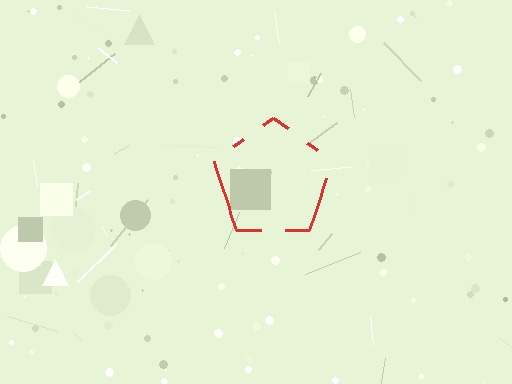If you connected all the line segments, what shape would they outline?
They would outline a pentagon.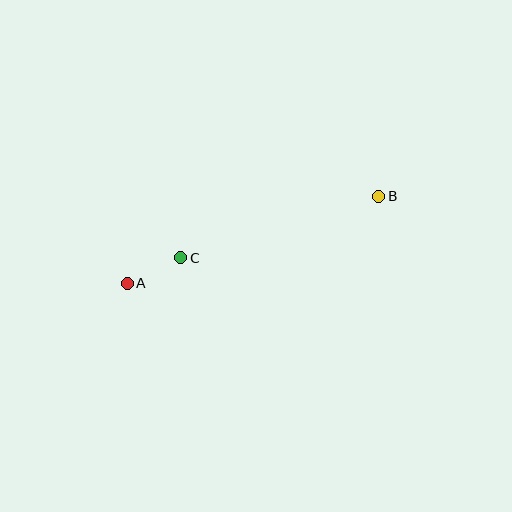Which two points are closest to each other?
Points A and C are closest to each other.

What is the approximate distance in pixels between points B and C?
The distance between B and C is approximately 207 pixels.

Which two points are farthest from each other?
Points A and B are farthest from each other.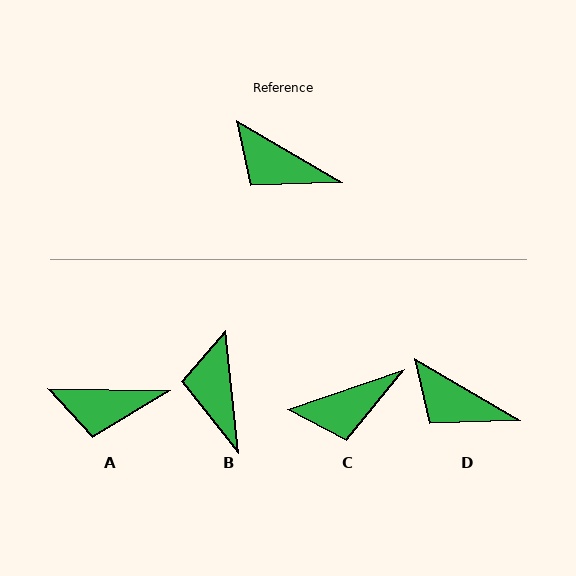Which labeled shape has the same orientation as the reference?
D.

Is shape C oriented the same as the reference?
No, it is off by about 49 degrees.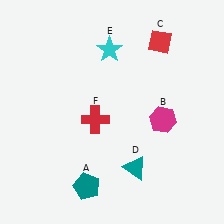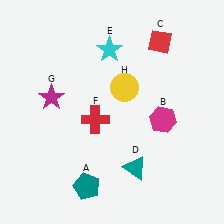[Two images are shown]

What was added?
A magenta star (G), a yellow circle (H) were added in Image 2.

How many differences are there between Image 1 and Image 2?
There are 2 differences between the two images.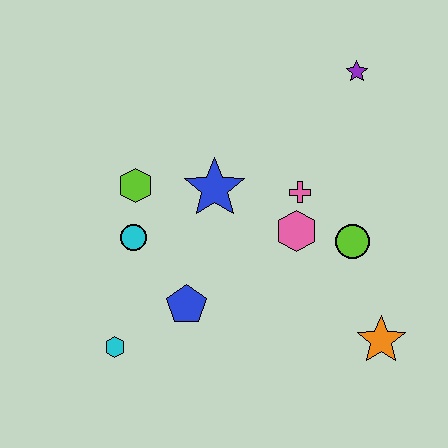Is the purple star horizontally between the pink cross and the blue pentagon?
No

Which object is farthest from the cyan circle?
The purple star is farthest from the cyan circle.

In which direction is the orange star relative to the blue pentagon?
The orange star is to the right of the blue pentagon.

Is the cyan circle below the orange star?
No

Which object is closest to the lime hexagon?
The cyan circle is closest to the lime hexagon.